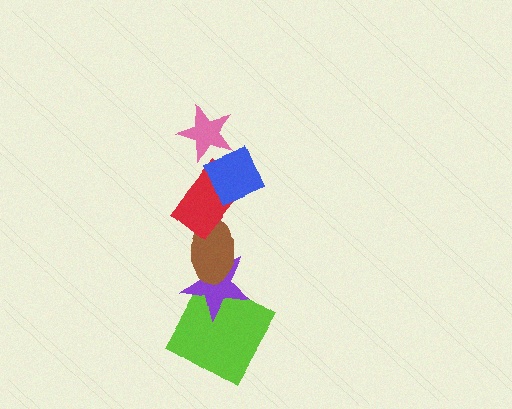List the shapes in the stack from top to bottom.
From top to bottom: the pink star, the blue diamond, the red rectangle, the brown ellipse, the purple star, the lime square.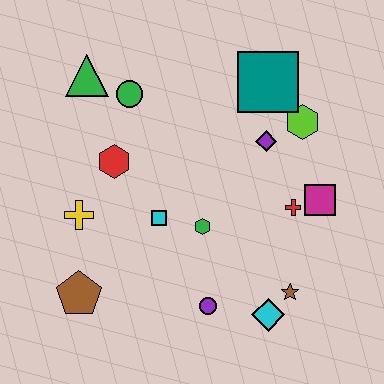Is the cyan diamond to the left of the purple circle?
No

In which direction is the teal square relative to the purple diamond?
The teal square is above the purple diamond.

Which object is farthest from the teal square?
The brown pentagon is farthest from the teal square.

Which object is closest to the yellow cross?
The red hexagon is closest to the yellow cross.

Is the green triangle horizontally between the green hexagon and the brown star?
No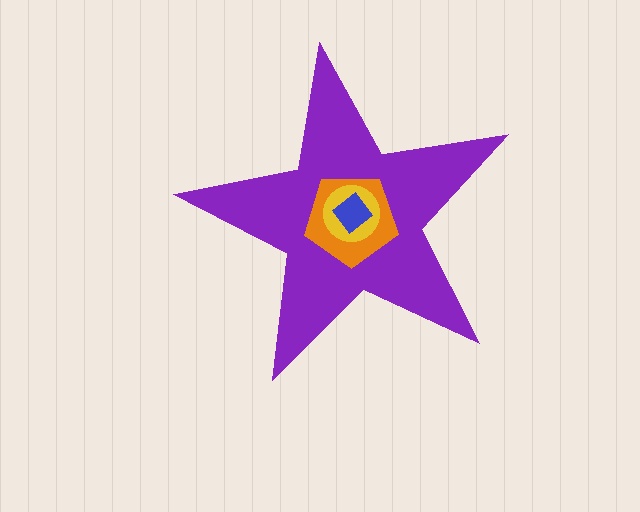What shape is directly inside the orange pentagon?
The yellow circle.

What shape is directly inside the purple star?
The orange pentagon.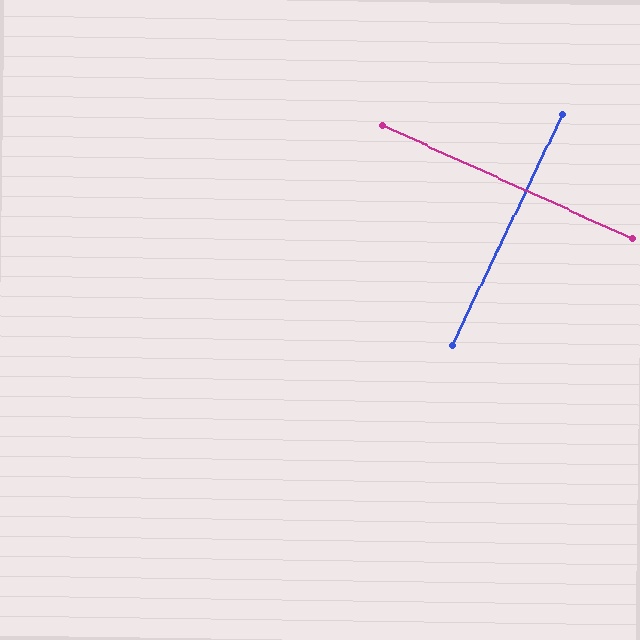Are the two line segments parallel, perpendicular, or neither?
Perpendicular — they meet at approximately 89°.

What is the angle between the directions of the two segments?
Approximately 89 degrees.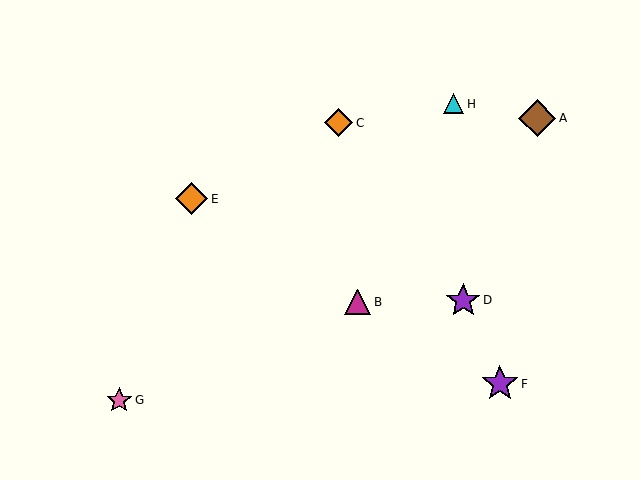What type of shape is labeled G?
Shape G is a pink star.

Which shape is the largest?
The brown diamond (labeled A) is the largest.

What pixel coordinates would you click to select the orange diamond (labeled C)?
Click at (338, 123) to select the orange diamond C.